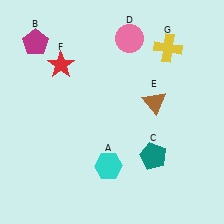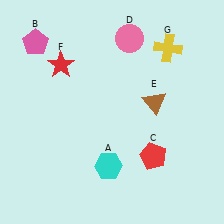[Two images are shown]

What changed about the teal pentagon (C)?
In Image 1, C is teal. In Image 2, it changed to red.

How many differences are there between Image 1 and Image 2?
There are 2 differences between the two images.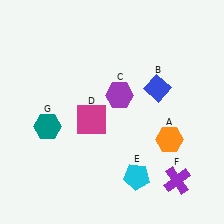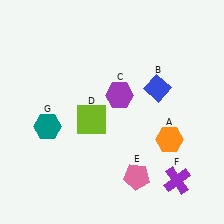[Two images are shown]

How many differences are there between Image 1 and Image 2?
There are 2 differences between the two images.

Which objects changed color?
D changed from magenta to lime. E changed from cyan to pink.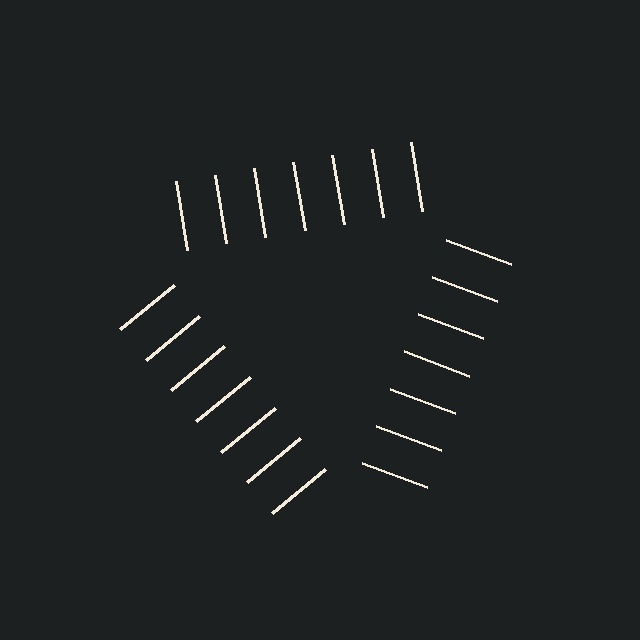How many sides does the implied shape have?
3 sides — the line-ends trace a triangle.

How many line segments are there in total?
21 — 7 along each of the 3 edges.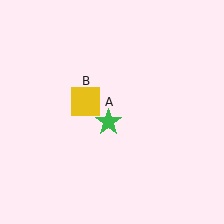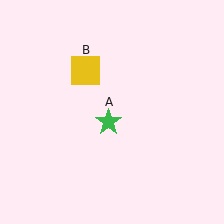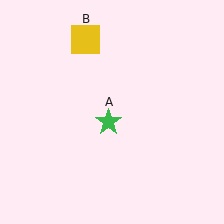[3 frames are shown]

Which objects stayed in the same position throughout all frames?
Green star (object A) remained stationary.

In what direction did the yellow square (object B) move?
The yellow square (object B) moved up.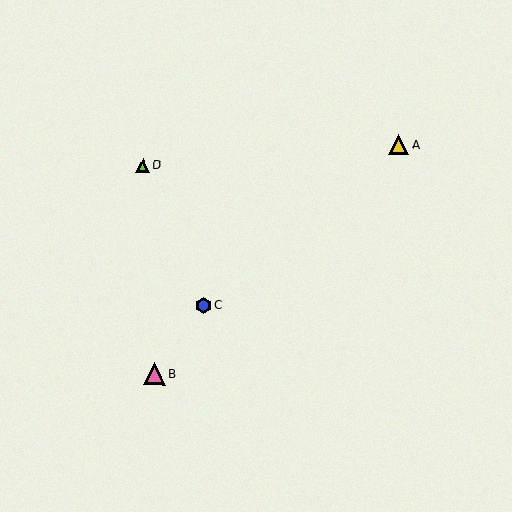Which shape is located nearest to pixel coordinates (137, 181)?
The lime triangle (labeled D) at (143, 166) is nearest to that location.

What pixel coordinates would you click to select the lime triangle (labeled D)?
Click at (143, 166) to select the lime triangle D.